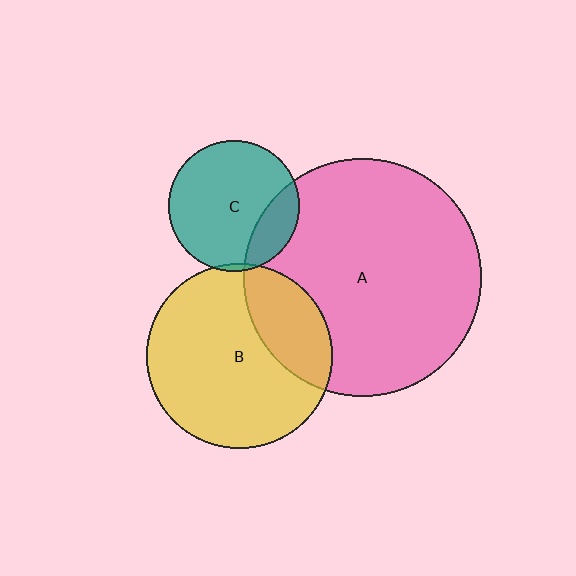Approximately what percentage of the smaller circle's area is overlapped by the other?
Approximately 25%.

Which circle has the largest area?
Circle A (pink).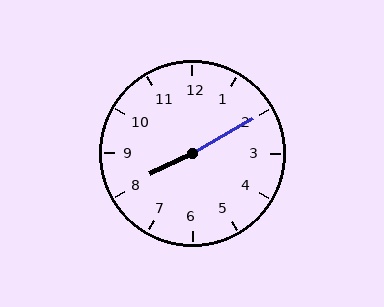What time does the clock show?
8:10.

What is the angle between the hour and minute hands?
Approximately 175 degrees.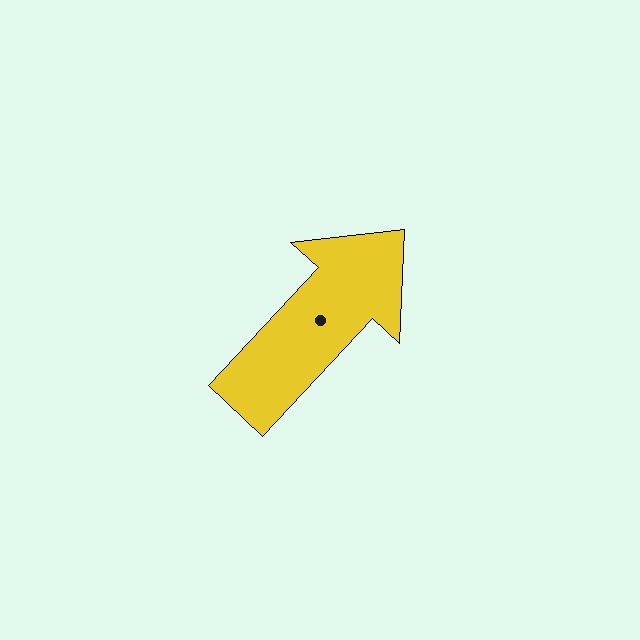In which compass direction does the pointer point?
Northeast.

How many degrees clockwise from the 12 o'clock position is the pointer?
Approximately 43 degrees.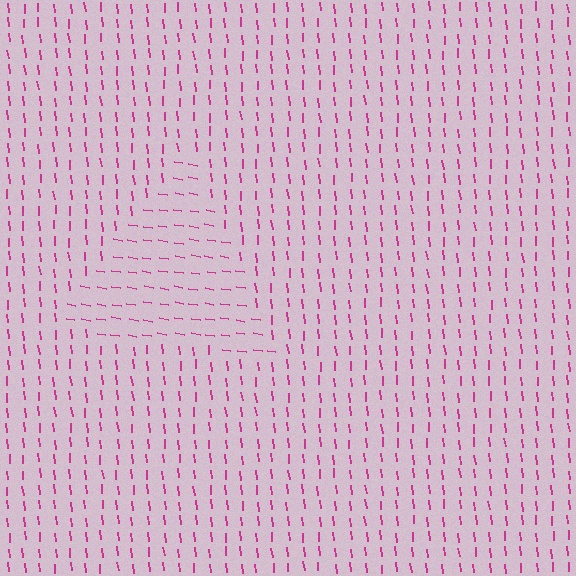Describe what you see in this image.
The image is filled with small magenta line segments. A triangle region in the image has lines oriented differently from the surrounding lines, creating a visible texture boundary.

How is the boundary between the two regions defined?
The boundary is defined purely by a change in line orientation (approximately 75 degrees difference). All lines are the same color and thickness.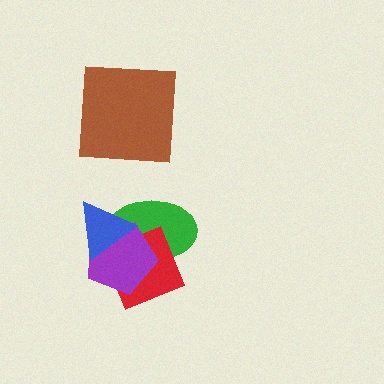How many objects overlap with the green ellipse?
3 objects overlap with the green ellipse.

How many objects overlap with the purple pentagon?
3 objects overlap with the purple pentagon.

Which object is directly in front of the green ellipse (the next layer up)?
The red square is directly in front of the green ellipse.